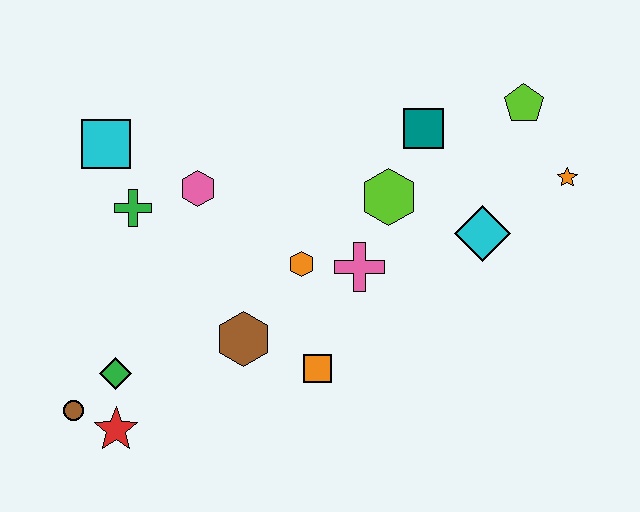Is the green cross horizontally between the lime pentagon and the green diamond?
Yes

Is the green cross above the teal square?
No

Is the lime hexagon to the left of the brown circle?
No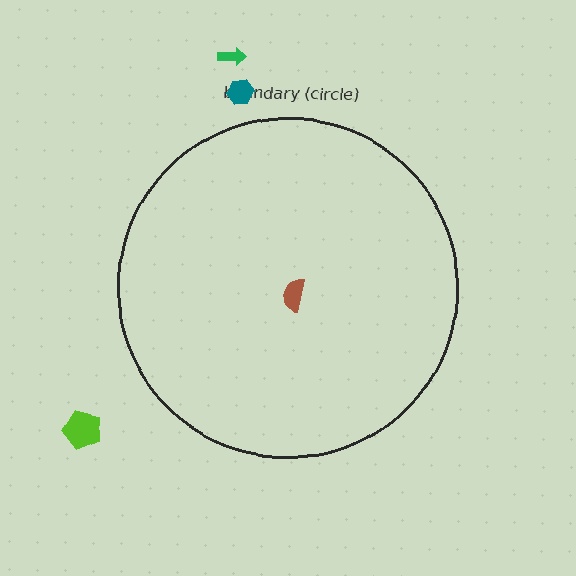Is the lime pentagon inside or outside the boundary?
Outside.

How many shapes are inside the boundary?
1 inside, 3 outside.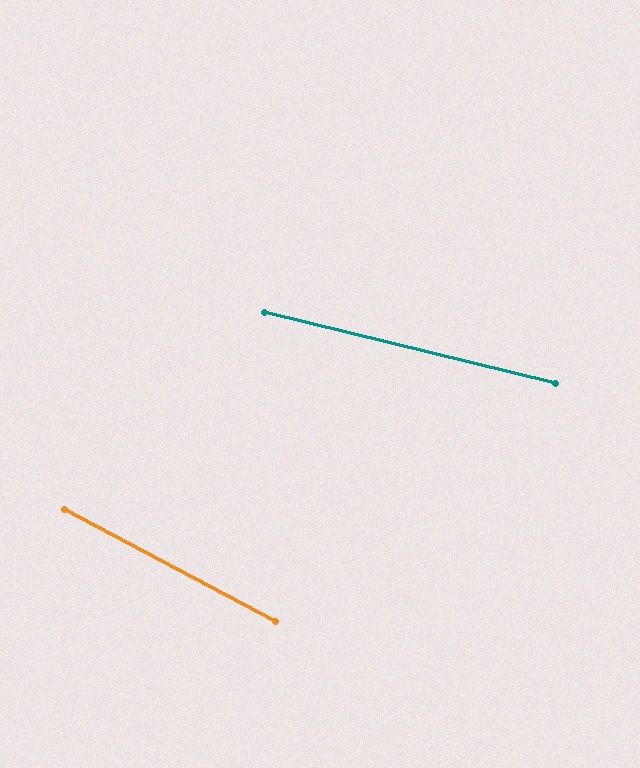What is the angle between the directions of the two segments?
Approximately 14 degrees.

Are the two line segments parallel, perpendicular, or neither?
Neither parallel nor perpendicular — they differ by about 14°.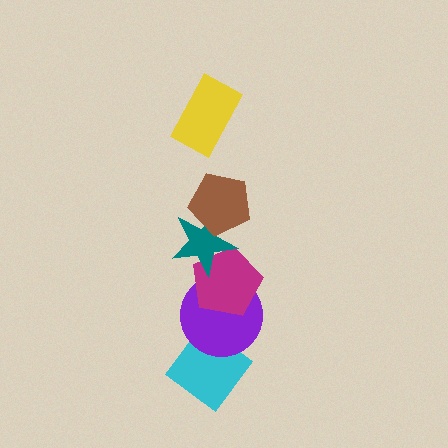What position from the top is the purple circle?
The purple circle is 5th from the top.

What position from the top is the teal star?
The teal star is 3rd from the top.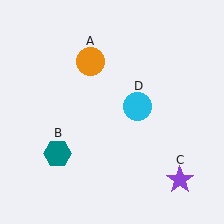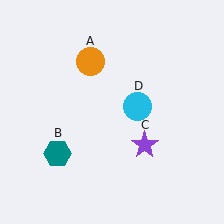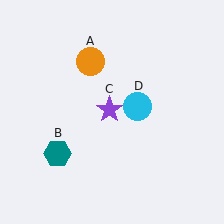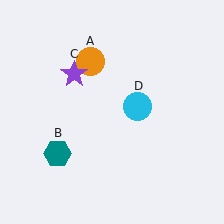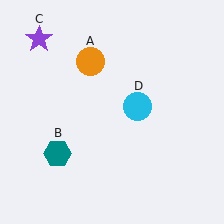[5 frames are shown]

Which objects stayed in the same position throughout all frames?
Orange circle (object A) and teal hexagon (object B) and cyan circle (object D) remained stationary.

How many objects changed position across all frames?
1 object changed position: purple star (object C).